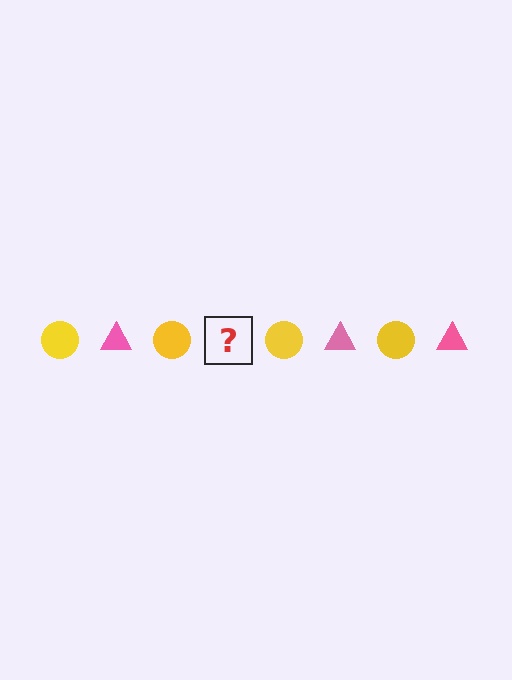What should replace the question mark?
The question mark should be replaced with a pink triangle.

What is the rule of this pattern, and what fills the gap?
The rule is that the pattern alternates between yellow circle and pink triangle. The gap should be filled with a pink triangle.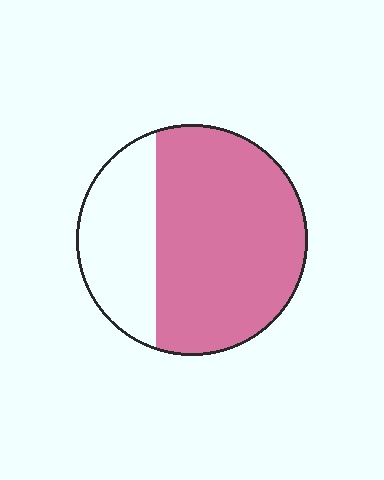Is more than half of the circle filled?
Yes.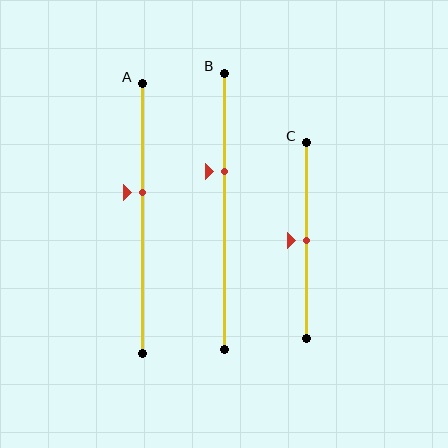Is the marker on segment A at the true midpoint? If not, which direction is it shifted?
No, the marker on segment A is shifted upward by about 10% of the segment length.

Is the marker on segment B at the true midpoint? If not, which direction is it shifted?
No, the marker on segment B is shifted upward by about 14% of the segment length.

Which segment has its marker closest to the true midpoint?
Segment C has its marker closest to the true midpoint.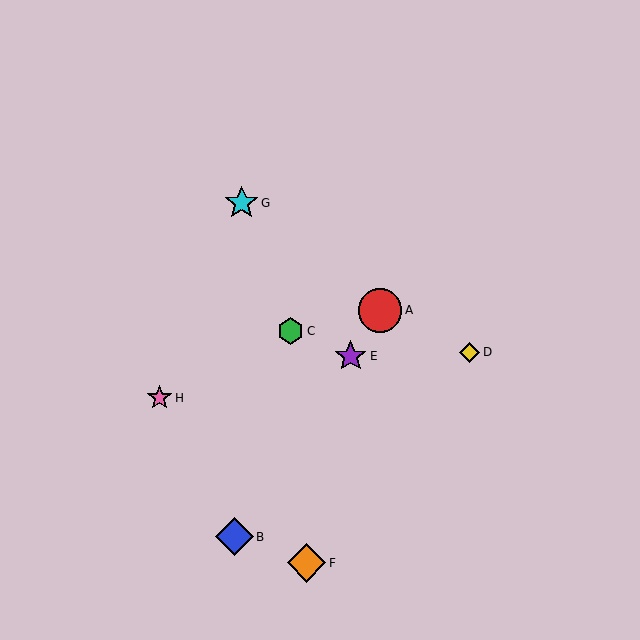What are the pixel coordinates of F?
Object F is at (306, 563).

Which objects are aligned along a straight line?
Objects A, B, E are aligned along a straight line.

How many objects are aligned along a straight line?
3 objects (A, B, E) are aligned along a straight line.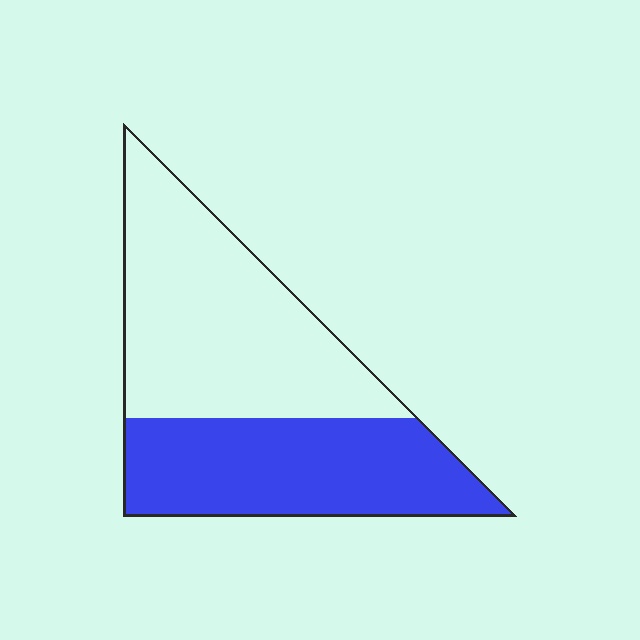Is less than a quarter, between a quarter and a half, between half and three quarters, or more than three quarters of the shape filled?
Between a quarter and a half.